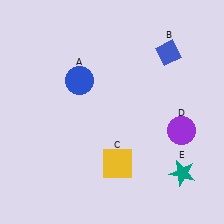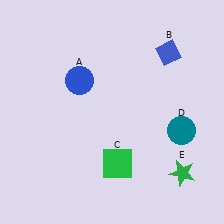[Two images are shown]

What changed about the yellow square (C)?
In Image 1, C is yellow. In Image 2, it changed to green.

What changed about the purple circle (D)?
In Image 1, D is purple. In Image 2, it changed to teal.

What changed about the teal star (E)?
In Image 1, E is teal. In Image 2, it changed to green.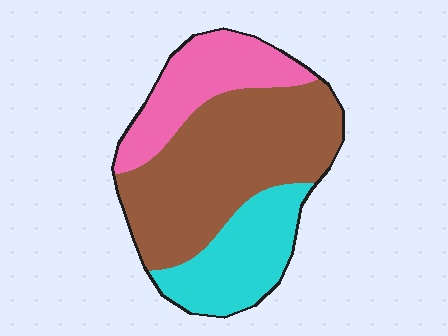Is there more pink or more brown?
Brown.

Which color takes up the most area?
Brown, at roughly 50%.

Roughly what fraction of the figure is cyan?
Cyan covers about 25% of the figure.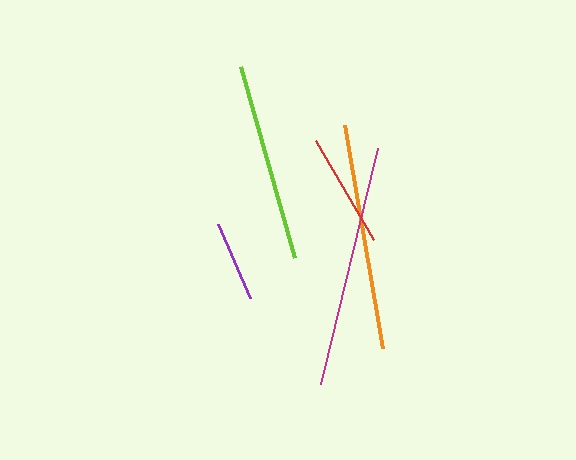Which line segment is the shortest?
The purple line is the shortest at approximately 80 pixels.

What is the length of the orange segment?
The orange segment is approximately 227 pixels long.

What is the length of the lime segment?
The lime segment is approximately 199 pixels long.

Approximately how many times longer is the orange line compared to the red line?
The orange line is approximately 2.0 times the length of the red line.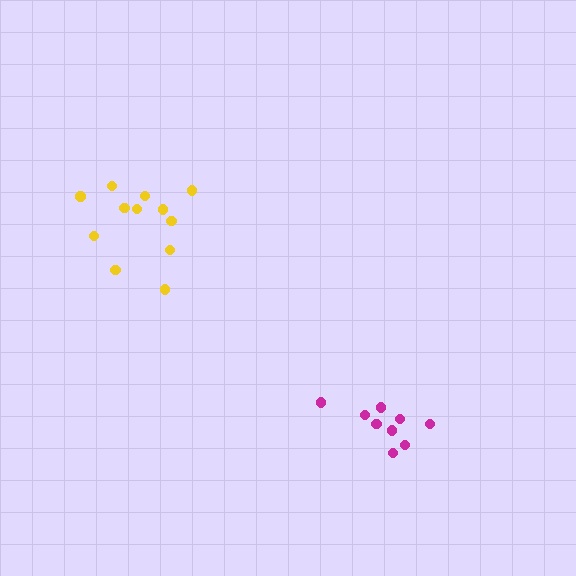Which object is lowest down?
The magenta cluster is bottommost.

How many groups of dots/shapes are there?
There are 2 groups.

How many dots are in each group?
Group 1: 9 dots, Group 2: 12 dots (21 total).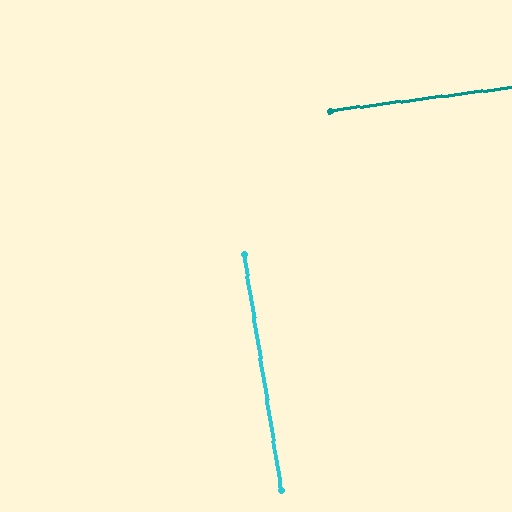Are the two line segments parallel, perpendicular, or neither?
Perpendicular — they meet at approximately 88°.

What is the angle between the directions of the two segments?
Approximately 88 degrees.